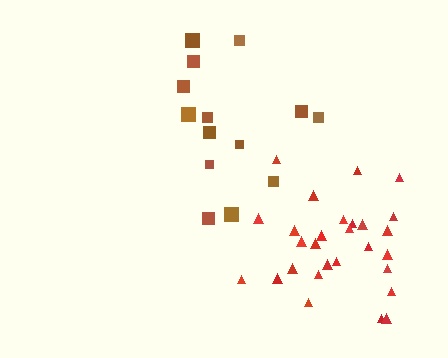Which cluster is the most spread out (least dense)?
Brown.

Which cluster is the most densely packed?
Red.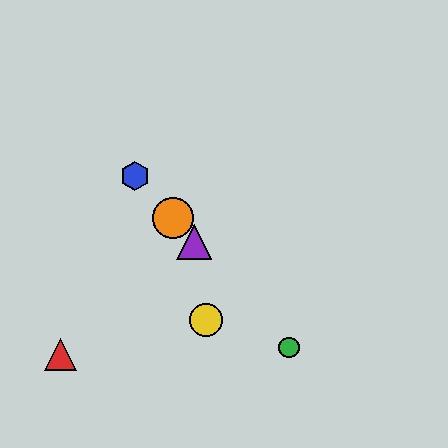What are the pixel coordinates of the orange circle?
The orange circle is at (173, 218).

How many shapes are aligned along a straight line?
4 shapes (the blue hexagon, the green circle, the purple triangle, the orange circle) are aligned along a straight line.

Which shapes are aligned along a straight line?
The blue hexagon, the green circle, the purple triangle, the orange circle are aligned along a straight line.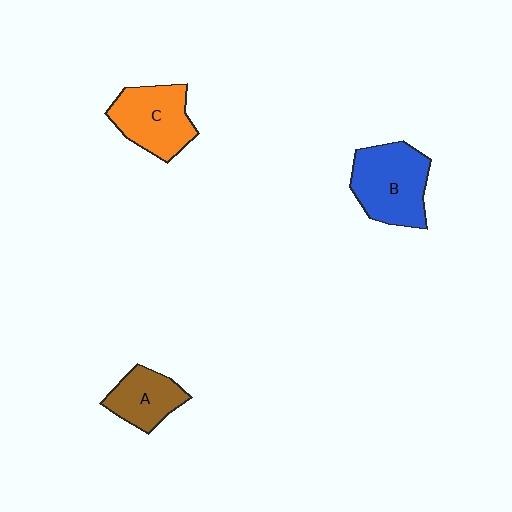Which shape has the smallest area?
Shape A (brown).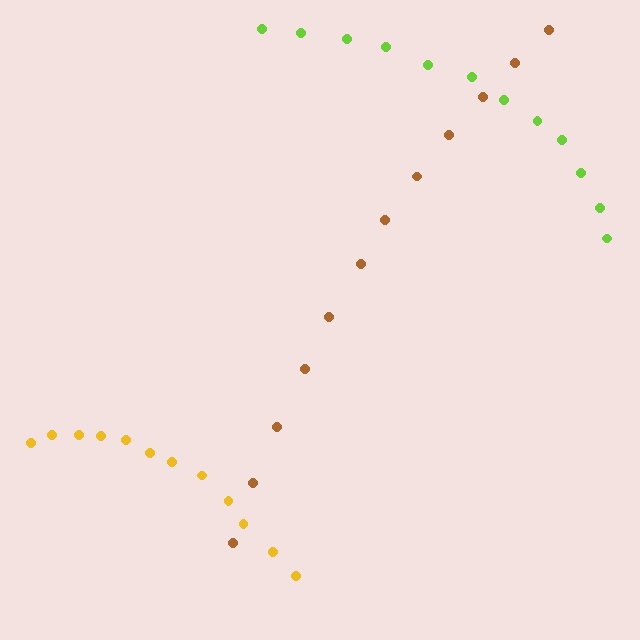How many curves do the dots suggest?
There are 3 distinct paths.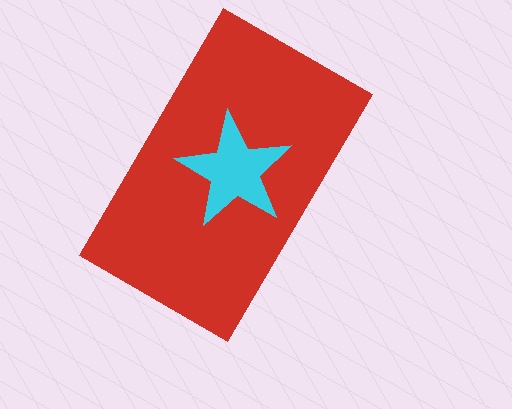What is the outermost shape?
The red rectangle.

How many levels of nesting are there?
2.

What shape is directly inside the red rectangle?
The cyan star.